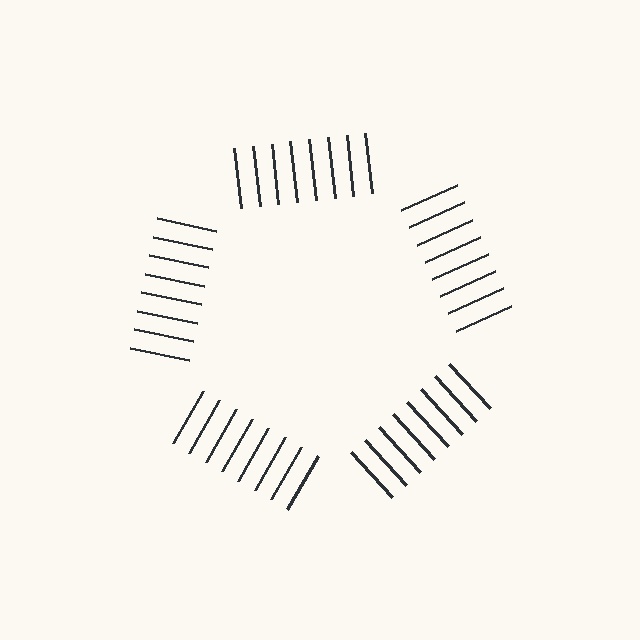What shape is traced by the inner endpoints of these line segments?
An illusory pentagon — the line segments terminate on its edges but no continuous stroke is drawn.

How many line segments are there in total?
40 — 8 along each of the 5 edges.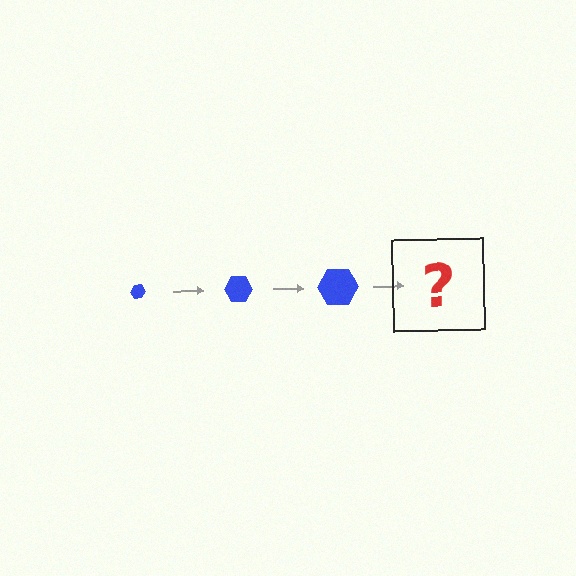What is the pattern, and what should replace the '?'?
The pattern is that the hexagon gets progressively larger each step. The '?' should be a blue hexagon, larger than the previous one.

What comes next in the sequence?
The next element should be a blue hexagon, larger than the previous one.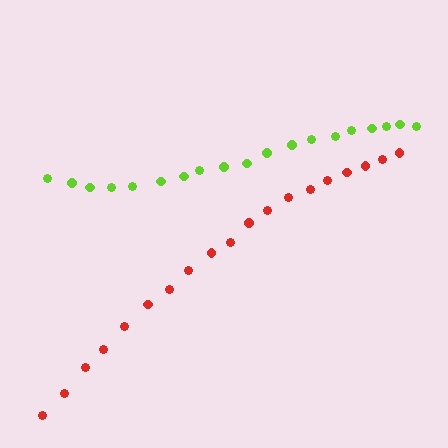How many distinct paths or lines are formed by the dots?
There are 2 distinct paths.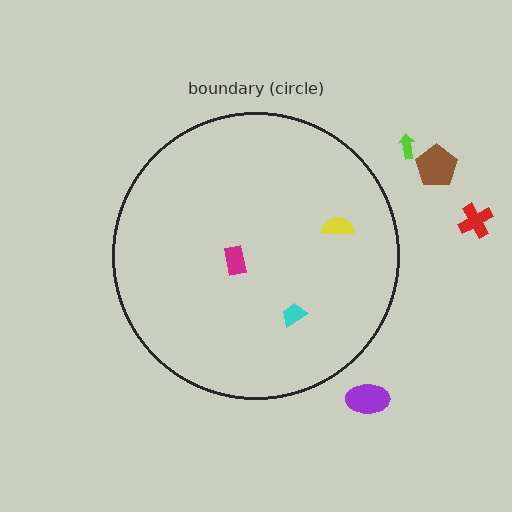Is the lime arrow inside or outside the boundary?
Outside.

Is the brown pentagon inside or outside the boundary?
Outside.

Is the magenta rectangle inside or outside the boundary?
Inside.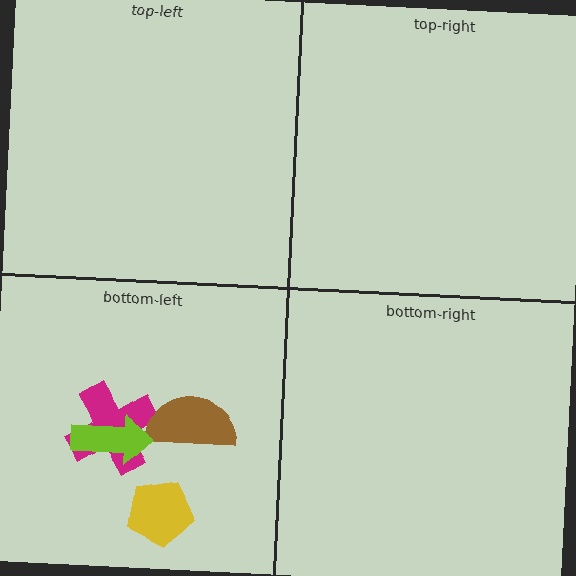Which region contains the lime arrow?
The bottom-left region.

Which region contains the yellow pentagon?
The bottom-left region.